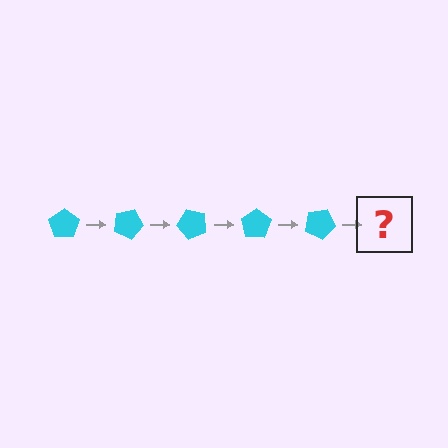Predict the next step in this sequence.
The next step is a cyan pentagon rotated 125 degrees.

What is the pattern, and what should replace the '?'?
The pattern is that the pentagon rotates 25 degrees each step. The '?' should be a cyan pentagon rotated 125 degrees.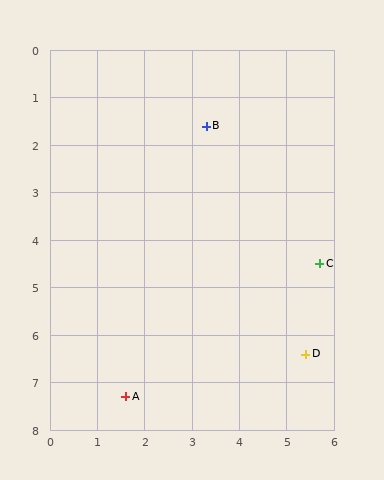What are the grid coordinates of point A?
Point A is at approximately (1.6, 7.3).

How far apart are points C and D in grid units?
Points C and D are about 1.9 grid units apart.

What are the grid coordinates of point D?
Point D is at approximately (5.4, 6.4).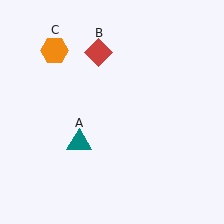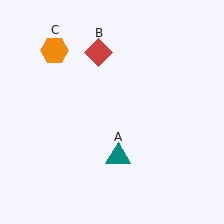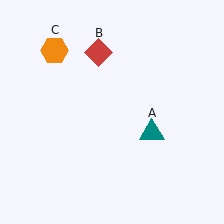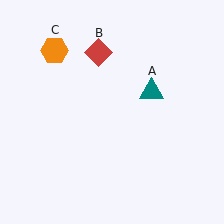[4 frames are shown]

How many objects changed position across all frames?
1 object changed position: teal triangle (object A).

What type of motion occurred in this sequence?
The teal triangle (object A) rotated counterclockwise around the center of the scene.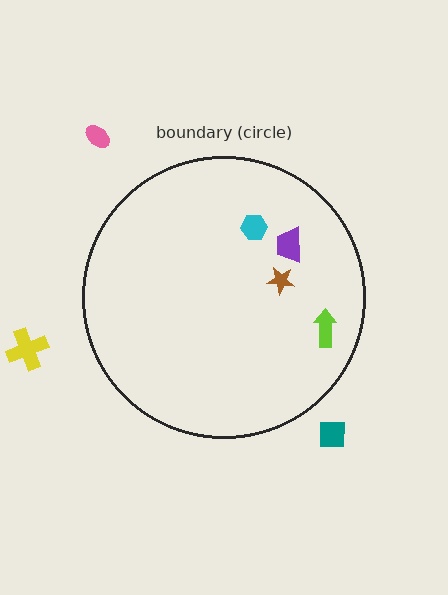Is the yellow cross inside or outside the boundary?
Outside.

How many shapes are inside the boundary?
4 inside, 3 outside.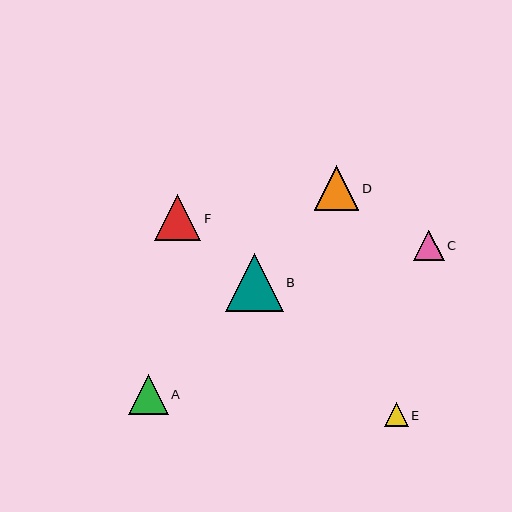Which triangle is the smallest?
Triangle E is the smallest with a size of approximately 24 pixels.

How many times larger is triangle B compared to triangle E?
Triangle B is approximately 2.4 times the size of triangle E.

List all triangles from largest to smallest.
From largest to smallest: B, F, D, A, C, E.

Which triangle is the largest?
Triangle B is the largest with a size of approximately 58 pixels.